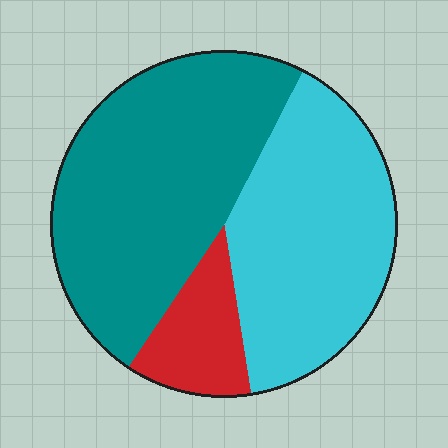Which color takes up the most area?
Teal, at roughly 50%.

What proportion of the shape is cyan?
Cyan takes up about two fifths (2/5) of the shape.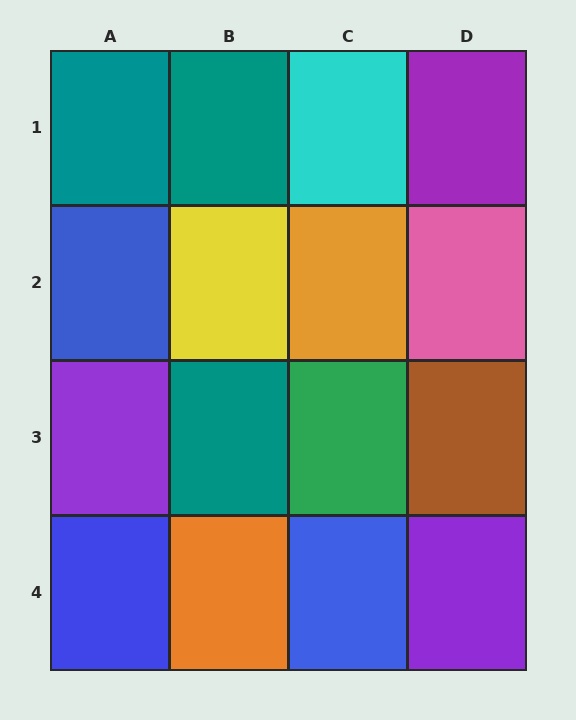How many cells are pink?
1 cell is pink.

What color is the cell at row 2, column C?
Orange.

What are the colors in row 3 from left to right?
Purple, teal, green, brown.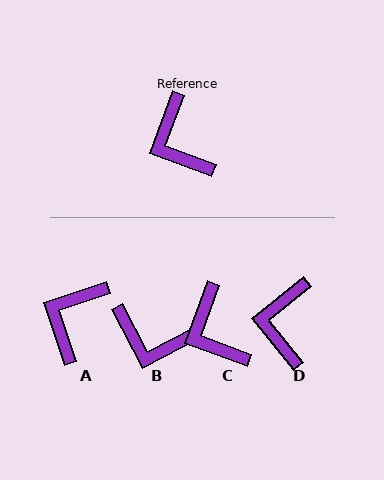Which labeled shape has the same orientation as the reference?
C.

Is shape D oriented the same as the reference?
No, it is off by about 30 degrees.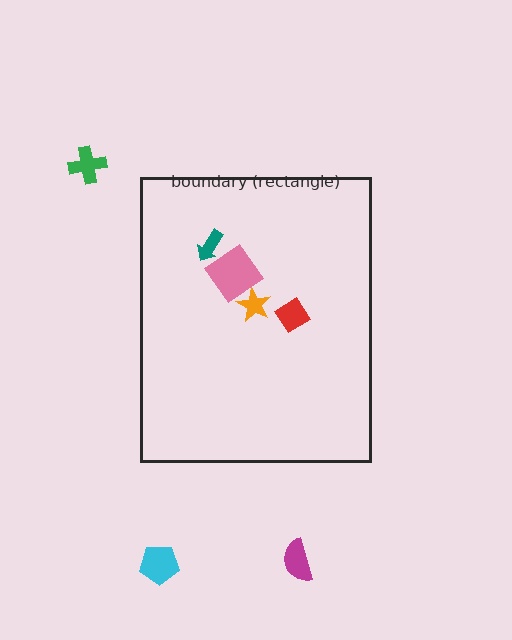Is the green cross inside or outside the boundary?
Outside.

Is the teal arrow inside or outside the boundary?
Inside.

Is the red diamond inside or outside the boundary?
Inside.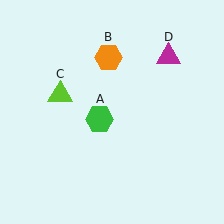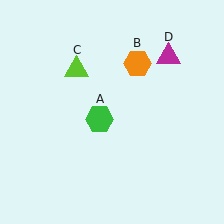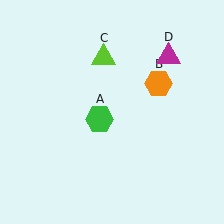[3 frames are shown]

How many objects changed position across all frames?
2 objects changed position: orange hexagon (object B), lime triangle (object C).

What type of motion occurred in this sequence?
The orange hexagon (object B), lime triangle (object C) rotated clockwise around the center of the scene.